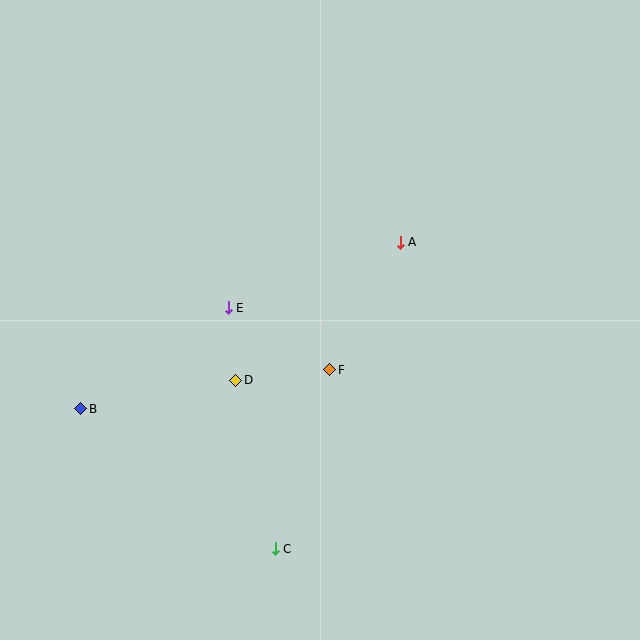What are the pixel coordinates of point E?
Point E is at (228, 308).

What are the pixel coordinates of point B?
Point B is at (81, 409).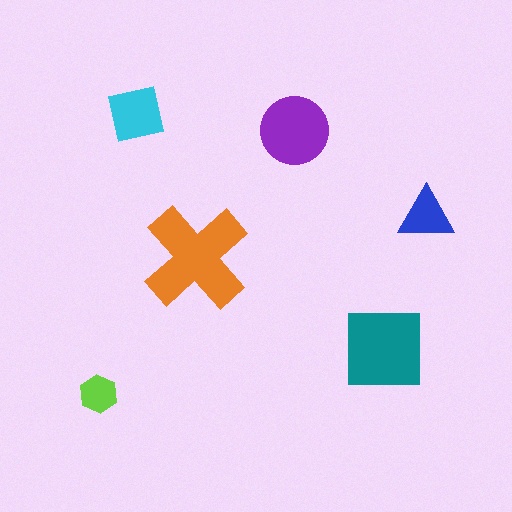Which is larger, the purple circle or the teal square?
The teal square.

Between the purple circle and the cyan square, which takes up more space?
The purple circle.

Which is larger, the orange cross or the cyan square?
The orange cross.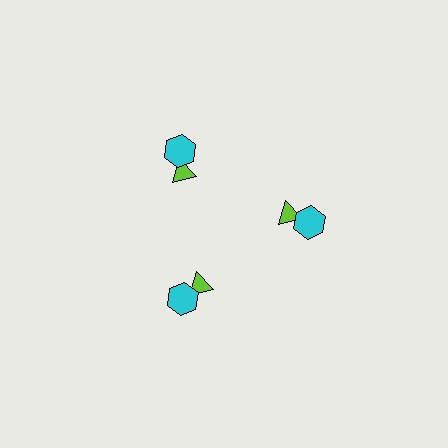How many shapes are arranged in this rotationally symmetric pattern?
There are 6 shapes, arranged in 3 groups of 2.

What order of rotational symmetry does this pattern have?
This pattern has 3-fold rotational symmetry.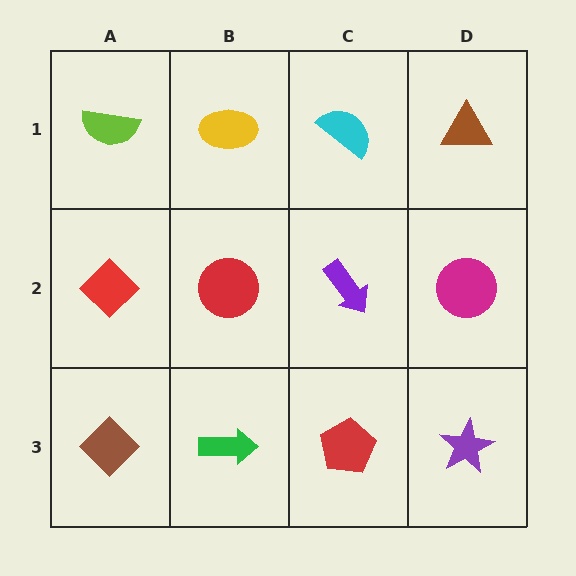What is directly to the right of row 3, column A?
A green arrow.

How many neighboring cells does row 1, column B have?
3.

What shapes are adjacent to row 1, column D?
A magenta circle (row 2, column D), a cyan semicircle (row 1, column C).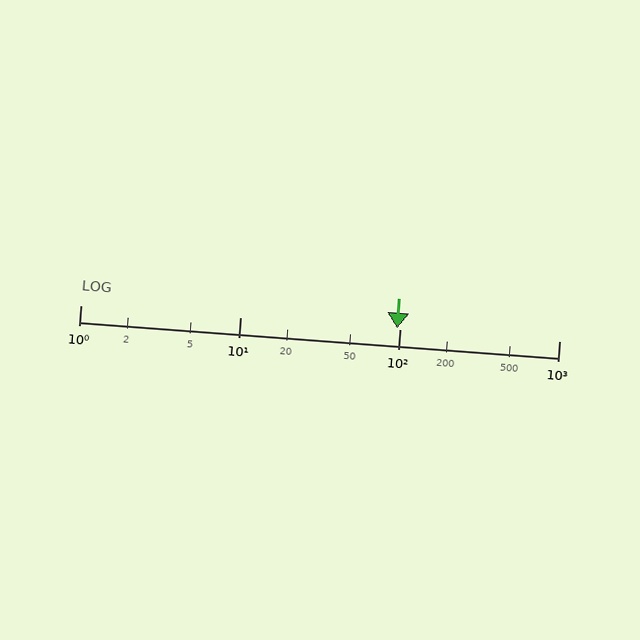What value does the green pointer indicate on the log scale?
The pointer indicates approximately 97.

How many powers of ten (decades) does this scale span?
The scale spans 3 decades, from 1 to 1000.